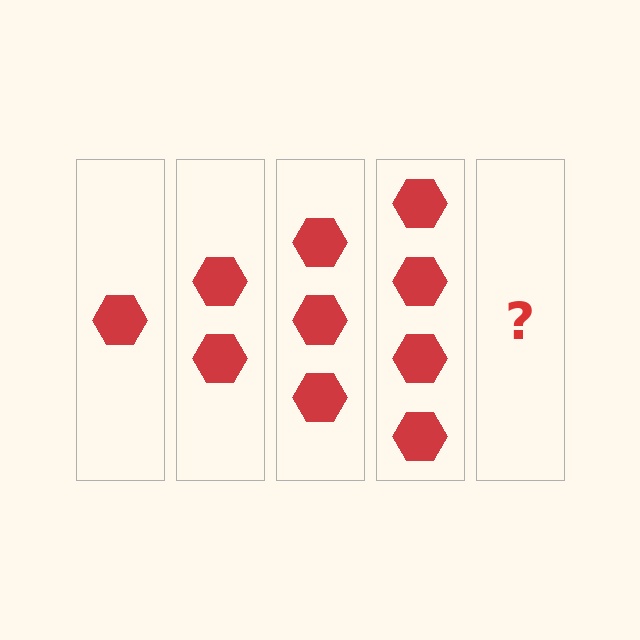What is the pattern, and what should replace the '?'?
The pattern is that each step adds one more hexagon. The '?' should be 5 hexagons.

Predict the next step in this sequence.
The next step is 5 hexagons.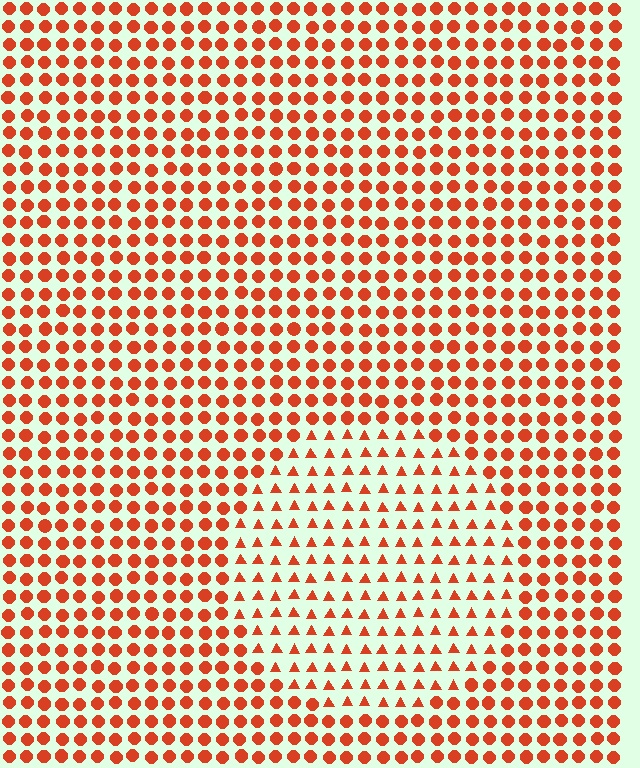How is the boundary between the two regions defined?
The boundary is defined by a change in element shape: triangles inside vs. circles outside. All elements share the same color and spacing.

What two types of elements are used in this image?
The image uses triangles inside the circle region and circles outside it.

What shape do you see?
I see a circle.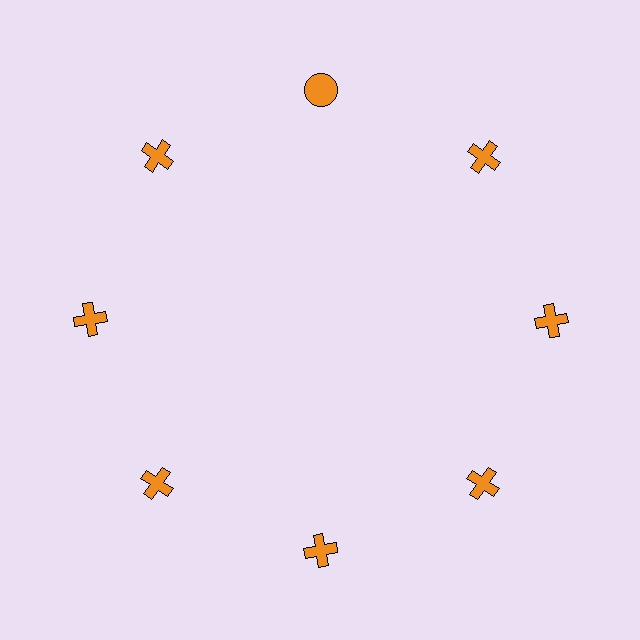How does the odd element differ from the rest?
It has a different shape: circle instead of cross.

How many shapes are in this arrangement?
There are 8 shapes arranged in a ring pattern.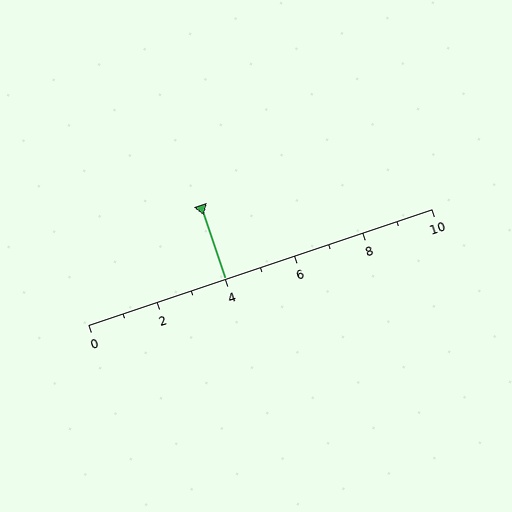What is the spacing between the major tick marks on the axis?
The major ticks are spaced 2 apart.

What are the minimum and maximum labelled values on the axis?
The axis runs from 0 to 10.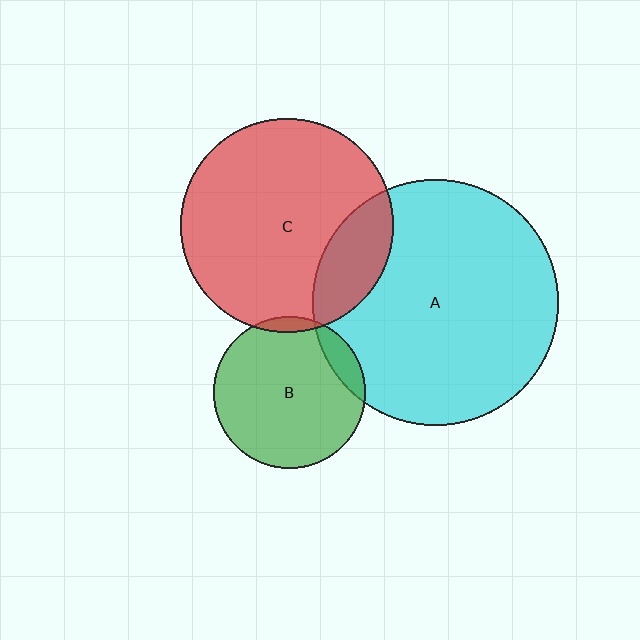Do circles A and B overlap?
Yes.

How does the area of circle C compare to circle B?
Approximately 2.0 times.